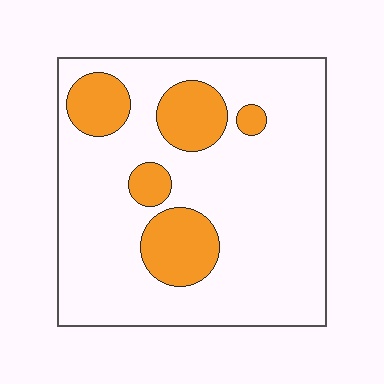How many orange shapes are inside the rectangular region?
5.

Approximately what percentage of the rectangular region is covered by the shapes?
Approximately 20%.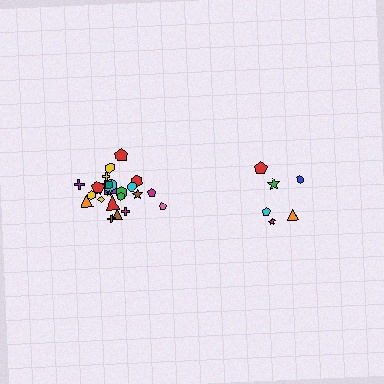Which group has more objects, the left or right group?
The left group.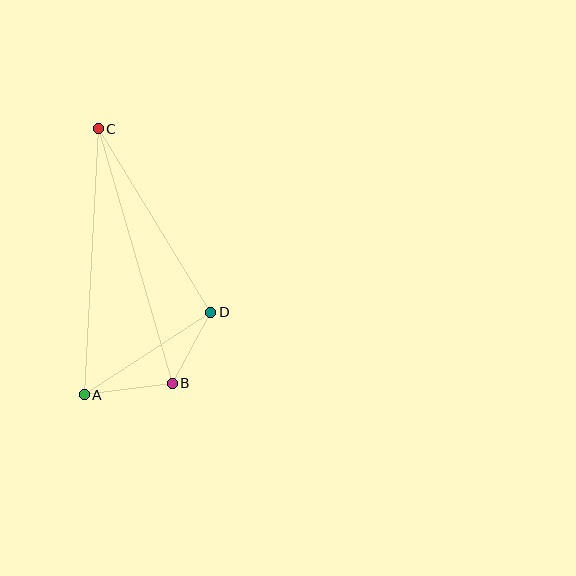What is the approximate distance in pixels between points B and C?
The distance between B and C is approximately 265 pixels.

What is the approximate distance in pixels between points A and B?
The distance between A and B is approximately 89 pixels.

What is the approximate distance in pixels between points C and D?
The distance between C and D is approximately 215 pixels.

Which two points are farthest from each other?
Points A and C are farthest from each other.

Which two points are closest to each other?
Points B and D are closest to each other.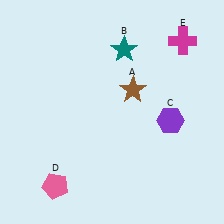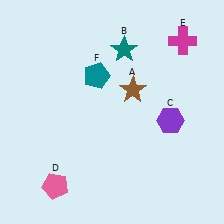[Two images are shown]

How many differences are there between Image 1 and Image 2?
There is 1 difference between the two images.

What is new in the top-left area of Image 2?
A teal pentagon (F) was added in the top-left area of Image 2.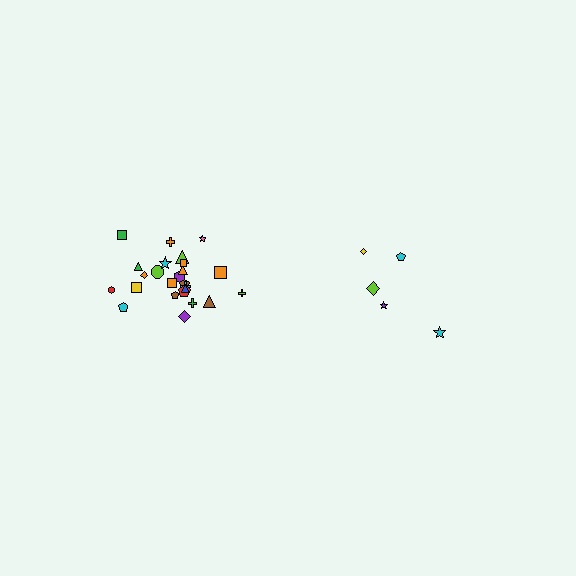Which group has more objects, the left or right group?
The left group.